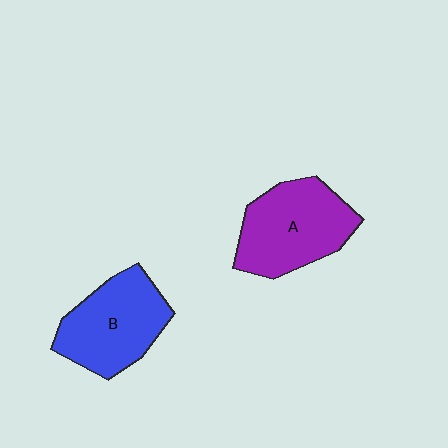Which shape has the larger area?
Shape A (purple).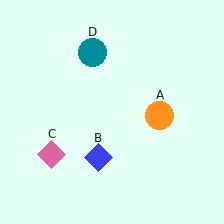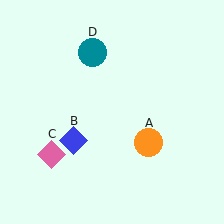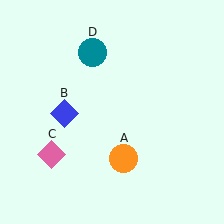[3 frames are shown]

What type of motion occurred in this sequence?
The orange circle (object A), blue diamond (object B) rotated clockwise around the center of the scene.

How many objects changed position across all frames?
2 objects changed position: orange circle (object A), blue diamond (object B).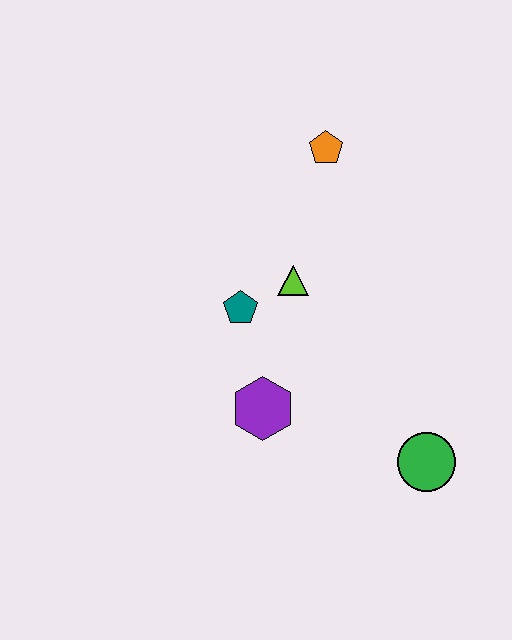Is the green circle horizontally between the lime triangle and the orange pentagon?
No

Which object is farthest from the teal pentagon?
The green circle is farthest from the teal pentagon.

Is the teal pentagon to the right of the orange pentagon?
No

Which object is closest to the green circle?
The purple hexagon is closest to the green circle.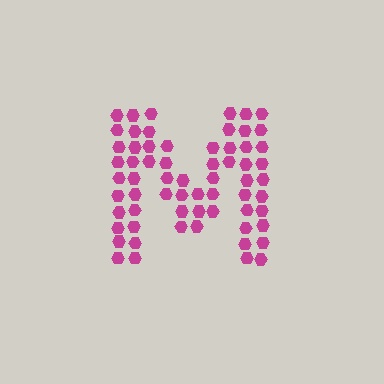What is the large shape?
The large shape is the letter M.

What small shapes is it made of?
It is made of small hexagons.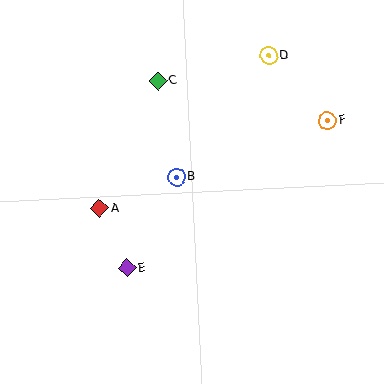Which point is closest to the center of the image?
Point B at (176, 177) is closest to the center.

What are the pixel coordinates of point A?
Point A is at (99, 208).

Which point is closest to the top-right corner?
Point D is closest to the top-right corner.